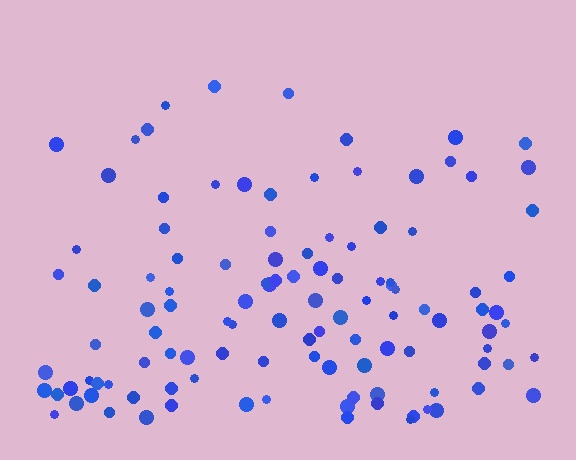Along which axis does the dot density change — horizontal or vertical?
Vertical.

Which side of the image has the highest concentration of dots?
The bottom.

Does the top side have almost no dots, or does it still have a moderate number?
Still a moderate number, just noticeably fewer than the bottom.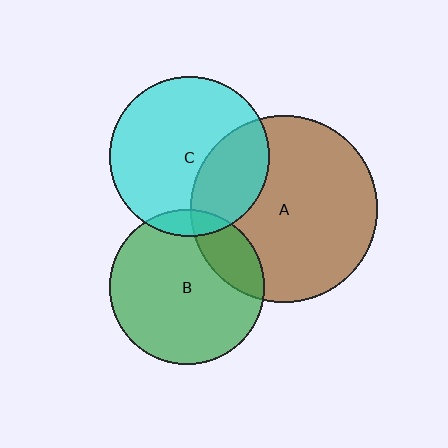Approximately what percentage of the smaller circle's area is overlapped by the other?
Approximately 10%.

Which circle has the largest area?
Circle A (brown).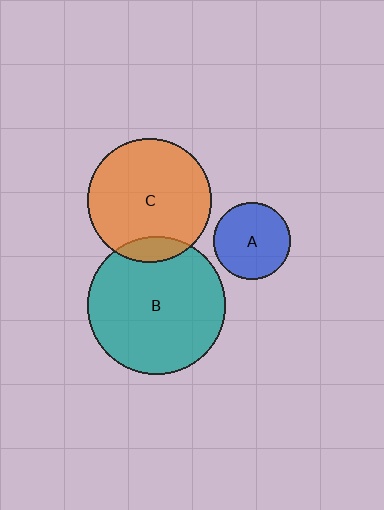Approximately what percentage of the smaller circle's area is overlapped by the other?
Approximately 10%.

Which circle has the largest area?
Circle B (teal).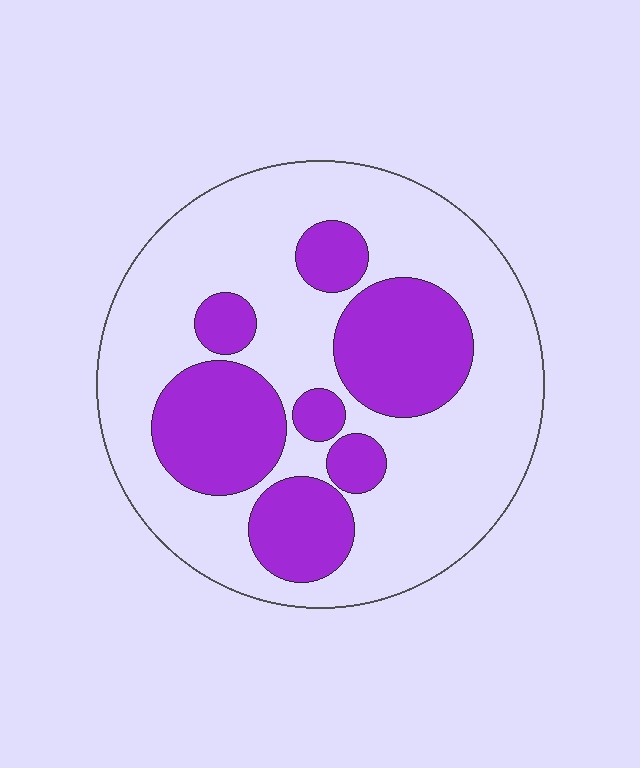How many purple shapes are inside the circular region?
7.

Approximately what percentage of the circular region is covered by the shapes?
Approximately 35%.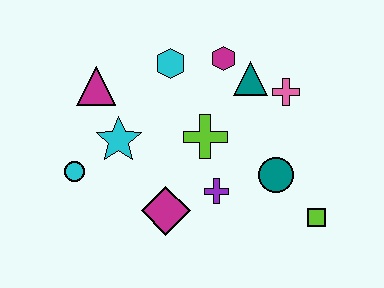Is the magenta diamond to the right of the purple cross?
No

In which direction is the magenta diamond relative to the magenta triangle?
The magenta diamond is below the magenta triangle.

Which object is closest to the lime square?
The teal circle is closest to the lime square.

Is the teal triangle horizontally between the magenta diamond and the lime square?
Yes